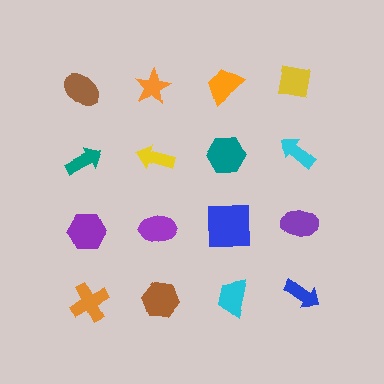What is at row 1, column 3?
An orange trapezoid.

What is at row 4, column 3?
A cyan trapezoid.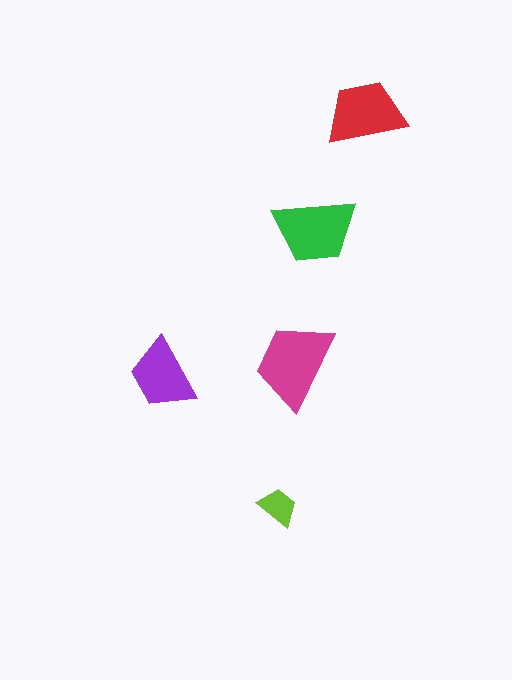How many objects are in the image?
There are 5 objects in the image.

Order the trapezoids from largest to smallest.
the magenta one, the green one, the red one, the purple one, the lime one.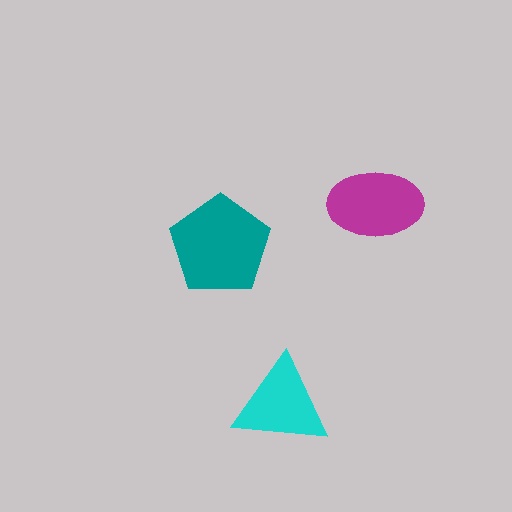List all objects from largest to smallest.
The teal pentagon, the magenta ellipse, the cyan triangle.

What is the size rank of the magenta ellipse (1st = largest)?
2nd.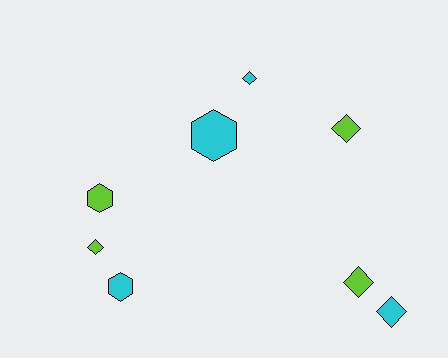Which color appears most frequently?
Lime, with 4 objects.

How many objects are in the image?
There are 8 objects.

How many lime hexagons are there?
There is 1 lime hexagon.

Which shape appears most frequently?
Diamond, with 5 objects.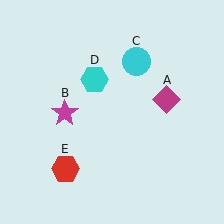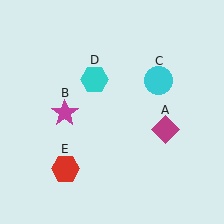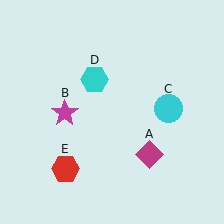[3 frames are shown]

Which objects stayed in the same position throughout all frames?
Magenta star (object B) and cyan hexagon (object D) and red hexagon (object E) remained stationary.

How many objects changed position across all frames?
2 objects changed position: magenta diamond (object A), cyan circle (object C).